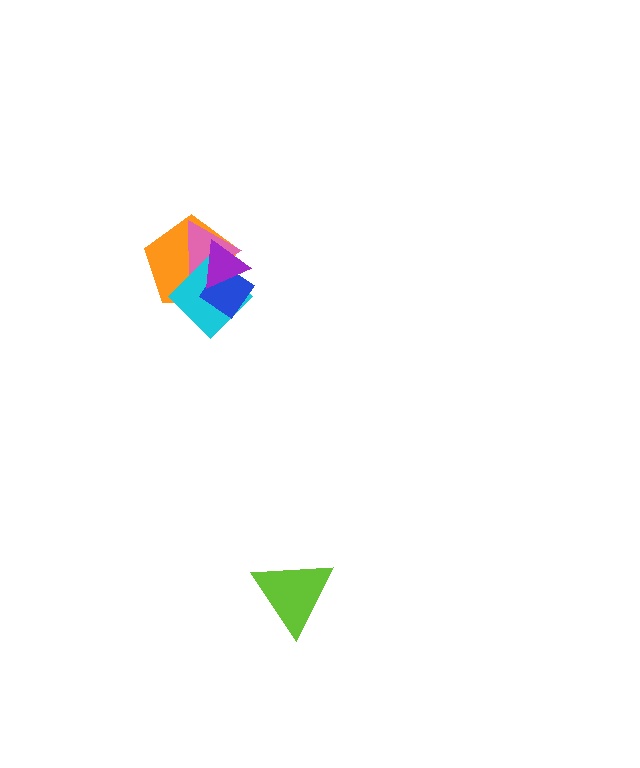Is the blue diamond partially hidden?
Yes, it is partially covered by another shape.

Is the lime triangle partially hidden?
No, no other shape covers it.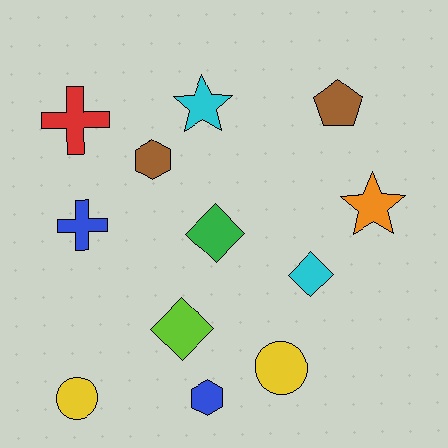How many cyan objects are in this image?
There are 2 cyan objects.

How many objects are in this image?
There are 12 objects.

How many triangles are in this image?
There are no triangles.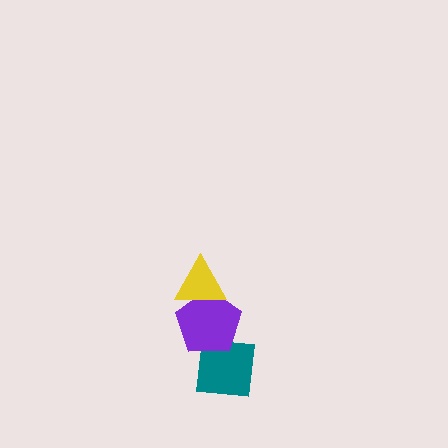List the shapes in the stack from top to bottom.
From top to bottom: the yellow triangle, the purple pentagon, the teal square.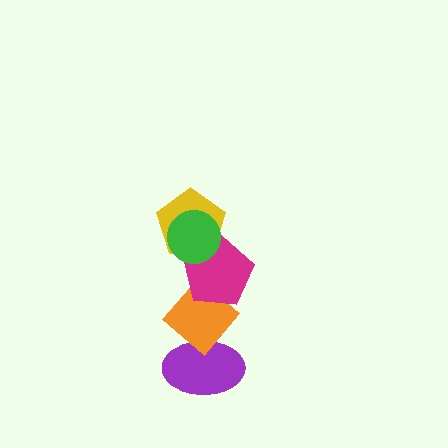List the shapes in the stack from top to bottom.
From top to bottom: the green circle, the yellow pentagon, the magenta pentagon, the orange diamond, the purple ellipse.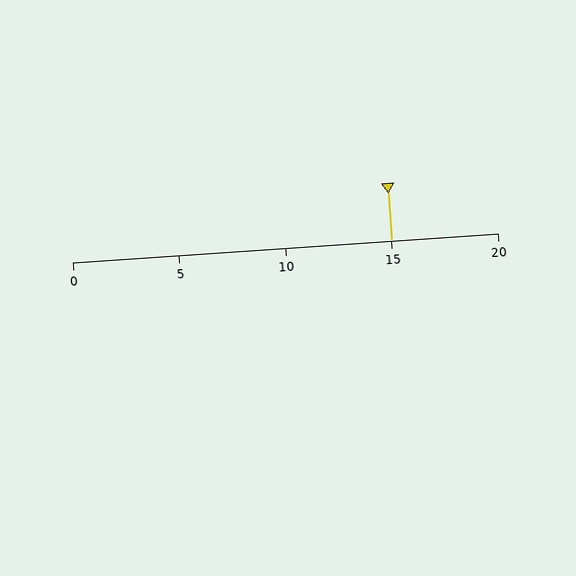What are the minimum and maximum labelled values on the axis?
The axis runs from 0 to 20.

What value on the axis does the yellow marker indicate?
The marker indicates approximately 15.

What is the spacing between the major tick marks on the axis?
The major ticks are spaced 5 apart.